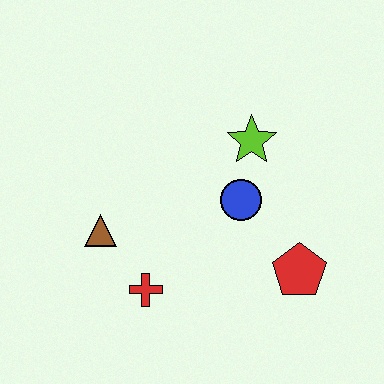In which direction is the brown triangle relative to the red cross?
The brown triangle is above the red cross.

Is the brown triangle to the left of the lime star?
Yes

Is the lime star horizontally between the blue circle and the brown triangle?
No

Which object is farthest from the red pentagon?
The brown triangle is farthest from the red pentagon.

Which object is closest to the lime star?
The blue circle is closest to the lime star.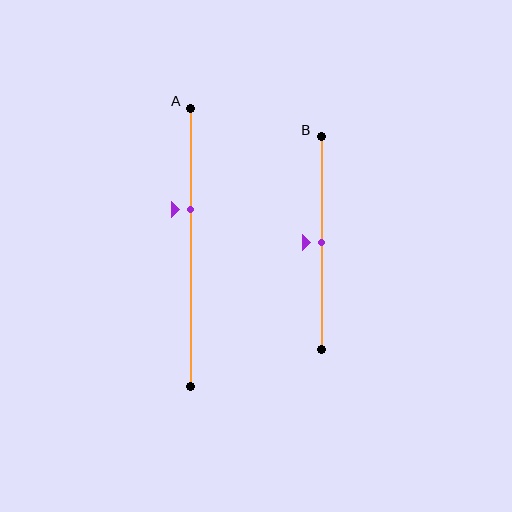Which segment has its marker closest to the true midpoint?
Segment B has its marker closest to the true midpoint.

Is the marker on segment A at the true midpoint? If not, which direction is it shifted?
No, the marker on segment A is shifted upward by about 14% of the segment length.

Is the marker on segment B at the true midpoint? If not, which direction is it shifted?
Yes, the marker on segment B is at the true midpoint.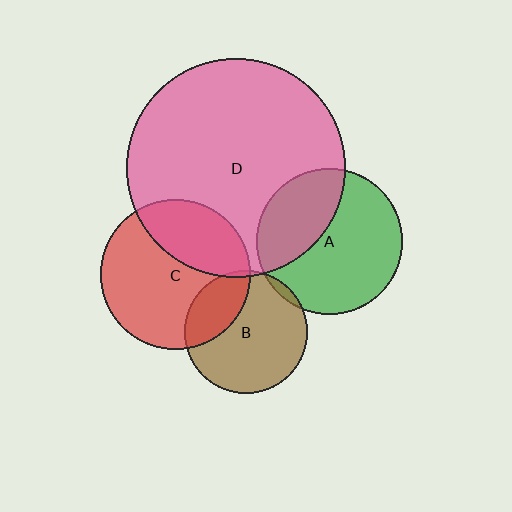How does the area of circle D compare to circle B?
Approximately 3.2 times.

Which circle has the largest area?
Circle D (pink).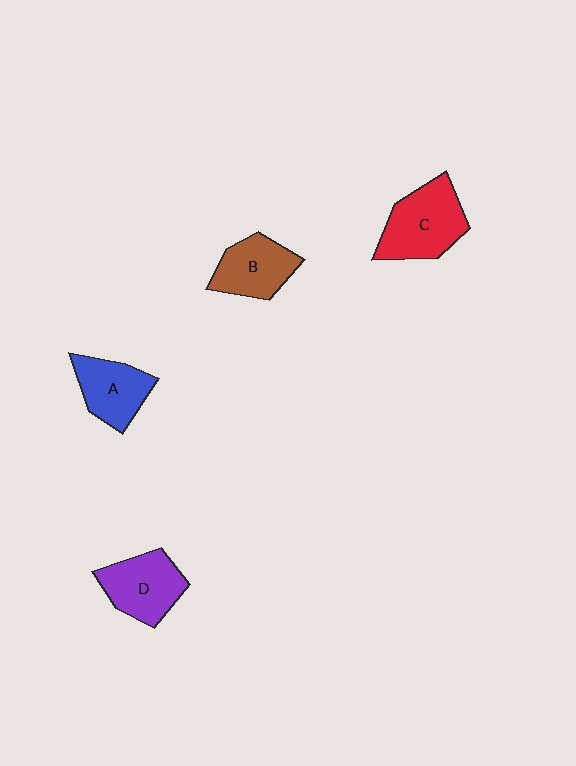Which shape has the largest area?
Shape C (red).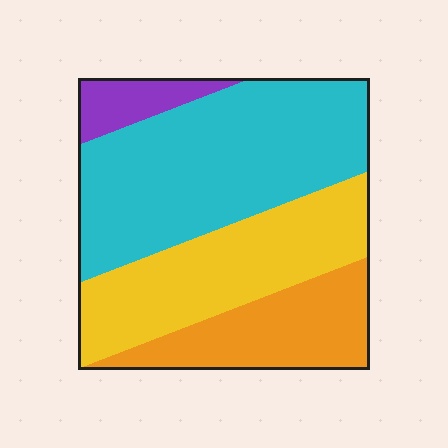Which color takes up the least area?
Purple, at roughly 5%.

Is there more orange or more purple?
Orange.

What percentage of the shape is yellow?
Yellow takes up between a quarter and a half of the shape.